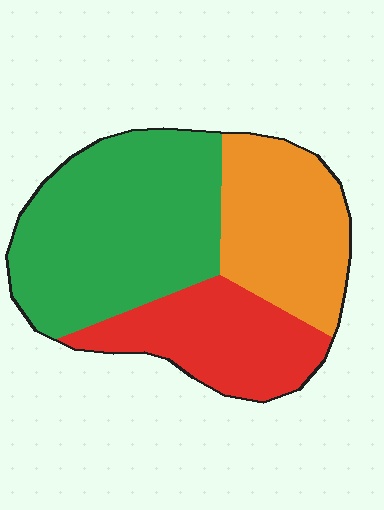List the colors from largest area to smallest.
From largest to smallest: green, orange, red.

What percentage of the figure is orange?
Orange takes up about one quarter (1/4) of the figure.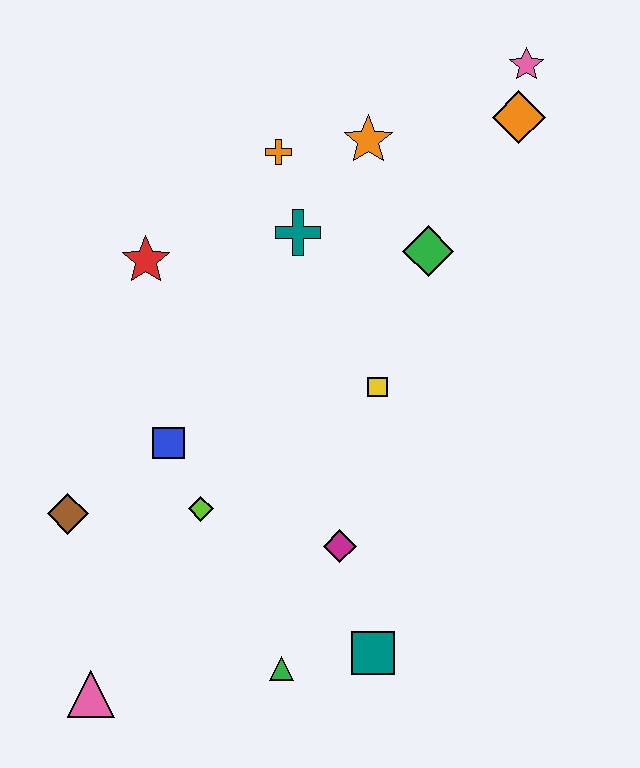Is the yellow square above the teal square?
Yes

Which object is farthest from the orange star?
The pink triangle is farthest from the orange star.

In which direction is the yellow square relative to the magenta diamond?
The yellow square is above the magenta diamond.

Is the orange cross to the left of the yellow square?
Yes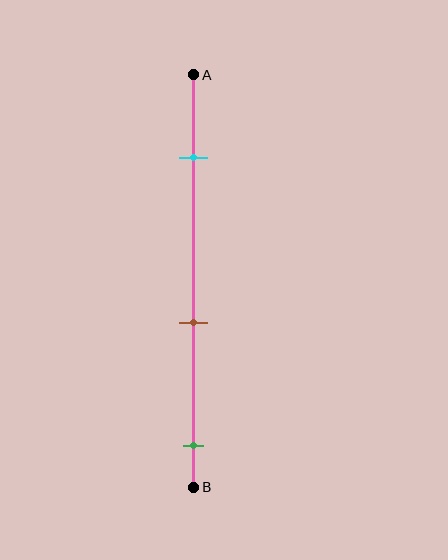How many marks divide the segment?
There are 3 marks dividing the segment.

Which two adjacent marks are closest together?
The brown and green marks are the closest adjacent pair.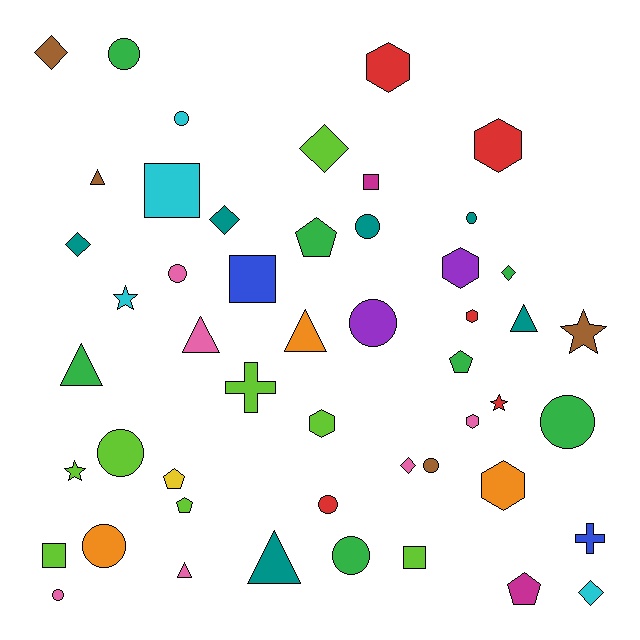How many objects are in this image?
There are 50 objects.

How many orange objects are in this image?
There are 3 orange objects.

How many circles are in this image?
There are 13 circles.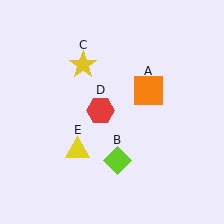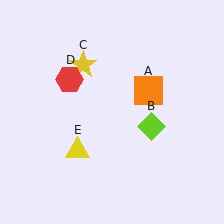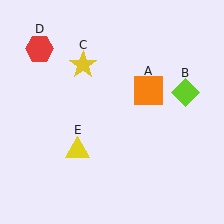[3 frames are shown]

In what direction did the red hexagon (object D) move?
The red hexagon (object D) moved up and to the left.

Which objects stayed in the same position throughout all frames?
Orange square (object A) and yellow star (object C) and yellow triangle (object E) remained stationary.